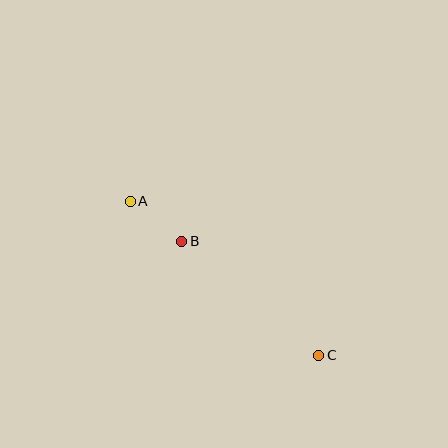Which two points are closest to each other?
Points A and B are closest to each other.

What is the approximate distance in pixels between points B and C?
The distance between B and C is approximately 178 pixels.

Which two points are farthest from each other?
Points A and C are farthest from each other.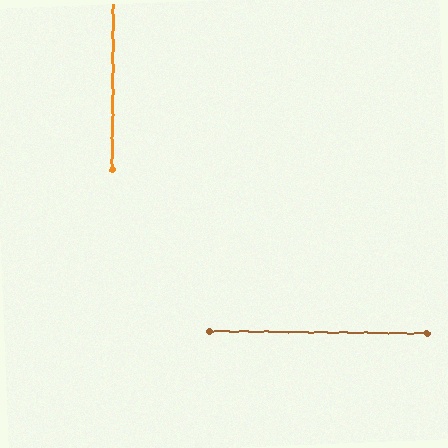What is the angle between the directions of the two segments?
Approximately 90 degrees.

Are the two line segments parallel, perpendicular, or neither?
Perpendicular — they meet at approximately 90°.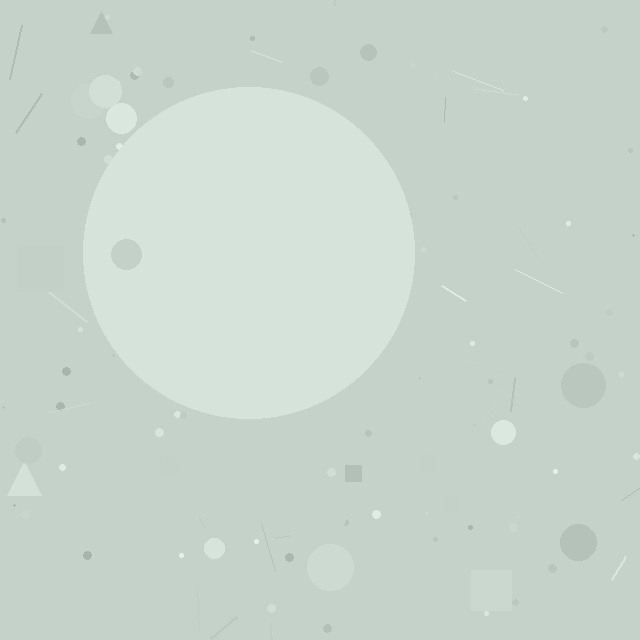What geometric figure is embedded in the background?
A circle is embedded in the background.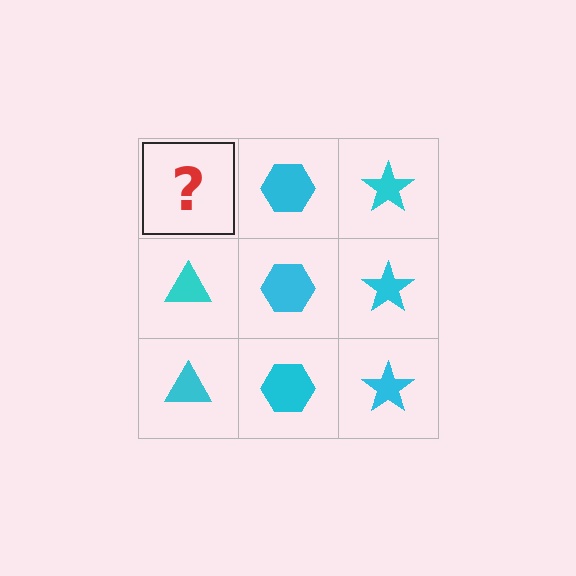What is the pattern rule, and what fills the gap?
The rule is that each column has a consistent shape. The gap should be filled with a cyan triangle.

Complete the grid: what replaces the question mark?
The question mark should be replaced with a cyan triangle.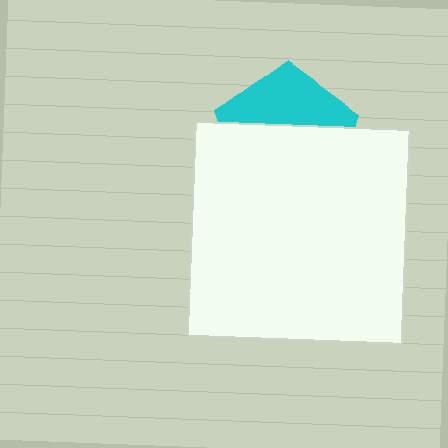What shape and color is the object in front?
The object in front is a white square.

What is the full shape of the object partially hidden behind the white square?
The partially hidden object is a cyan pentagon.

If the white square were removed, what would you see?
You would see the complete cyan pentagon.